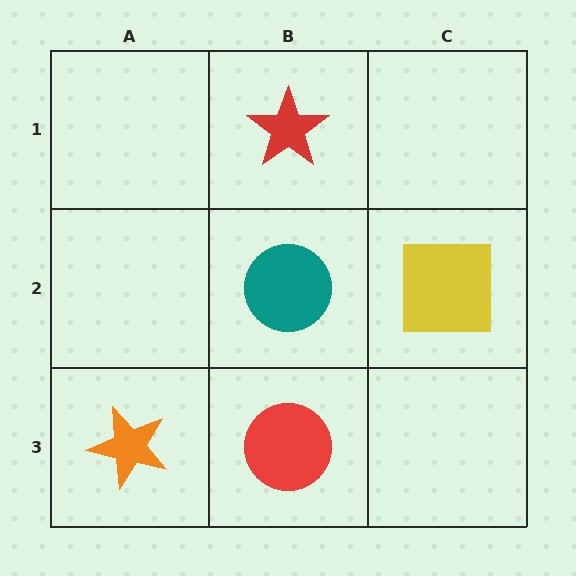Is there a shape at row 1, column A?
No, that cell is empty.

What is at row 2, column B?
A teal circle.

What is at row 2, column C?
A yellow square.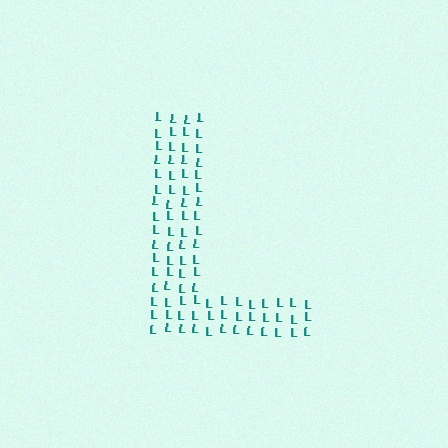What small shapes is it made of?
It is made of small letter L's.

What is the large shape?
The large shape is the letter L.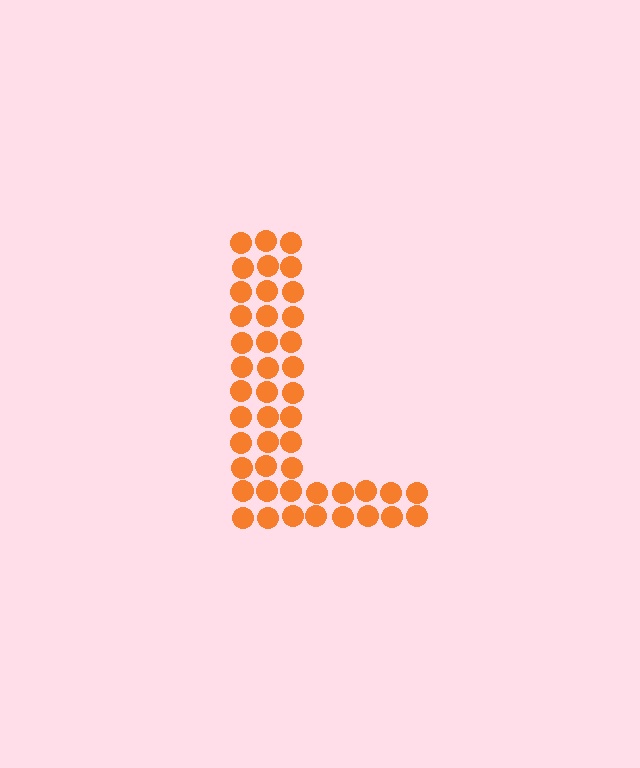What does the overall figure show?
The overall figure shows the letter L.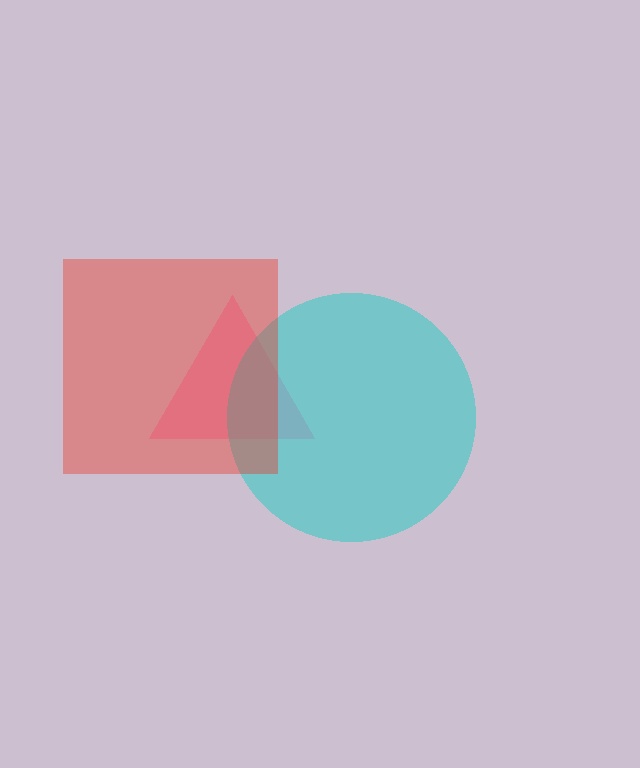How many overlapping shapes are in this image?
There are 3 overlapping shapes in the image.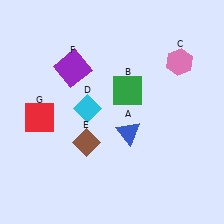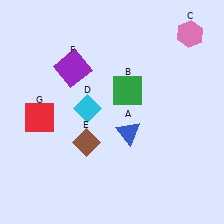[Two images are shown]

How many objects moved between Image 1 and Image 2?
1 object moved between the two images.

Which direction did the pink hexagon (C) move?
The pink hexagon (C) moved up.